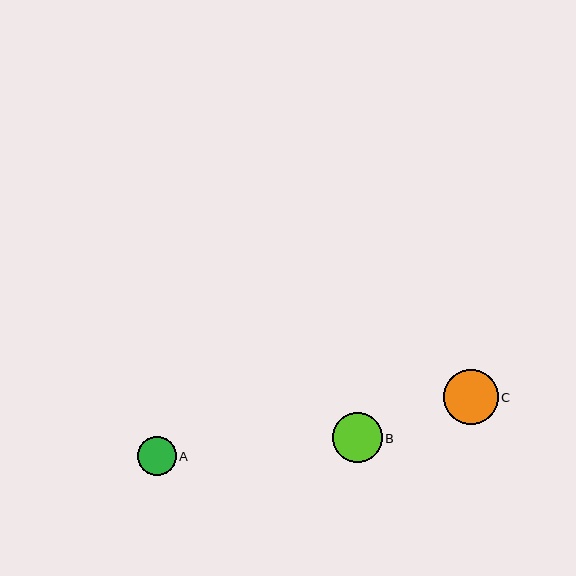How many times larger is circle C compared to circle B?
Circle C is approximately 1.1 times the size of circle B.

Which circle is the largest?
Circle C is the largest with a size of approximately 55 pixels.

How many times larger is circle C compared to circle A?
Circle C is approximately 1.4 times the size of circle A.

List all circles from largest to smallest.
From largest to smallest: C, B, A.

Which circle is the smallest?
Circle A is the smallest with a size of approximately 38 pixels.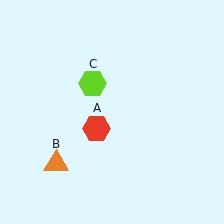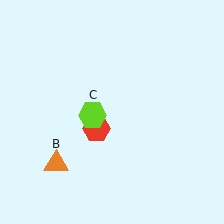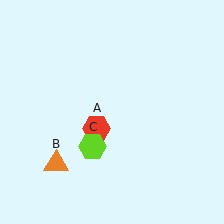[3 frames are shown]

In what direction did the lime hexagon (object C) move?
The lime hexagon (object C) moved down.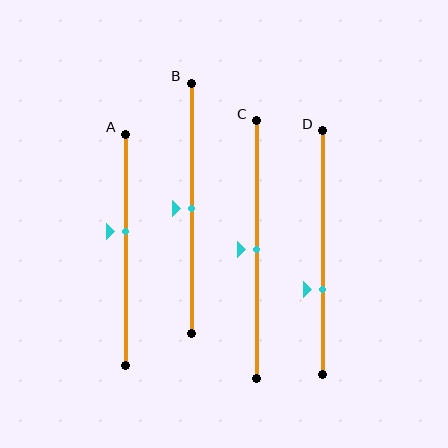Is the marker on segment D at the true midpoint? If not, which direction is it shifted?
No, the marker on segment D is shifted downward by about 15% of the segment length.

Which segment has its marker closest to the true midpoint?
Segment B has its marker closest to the true midpoint.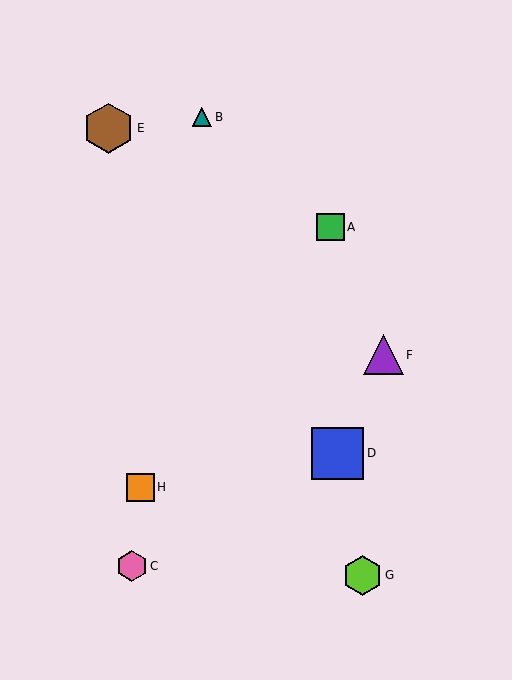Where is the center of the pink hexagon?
The center of the pink hexagon is at (132, 566).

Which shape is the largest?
The blue square (labeled D) is the largest.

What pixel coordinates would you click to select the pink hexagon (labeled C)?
Click at (132, 566) to select the pink hexagon C.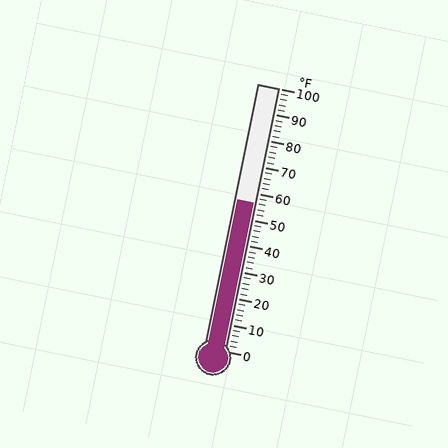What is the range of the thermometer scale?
The thermometer scale ranges from 0°F to 100°F.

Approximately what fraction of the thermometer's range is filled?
The thermometer is filled to approximately 55% of its range.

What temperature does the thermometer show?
The thermometer shows approximately 56°F.